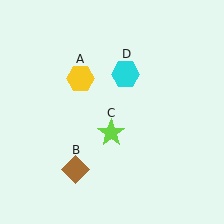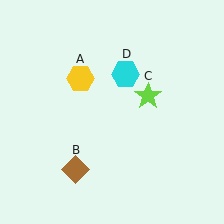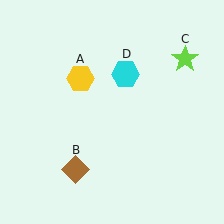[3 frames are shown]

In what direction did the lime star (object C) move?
The lime star (object C) moved up and to the right.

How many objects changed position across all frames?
1 object changed position: lime star (object C).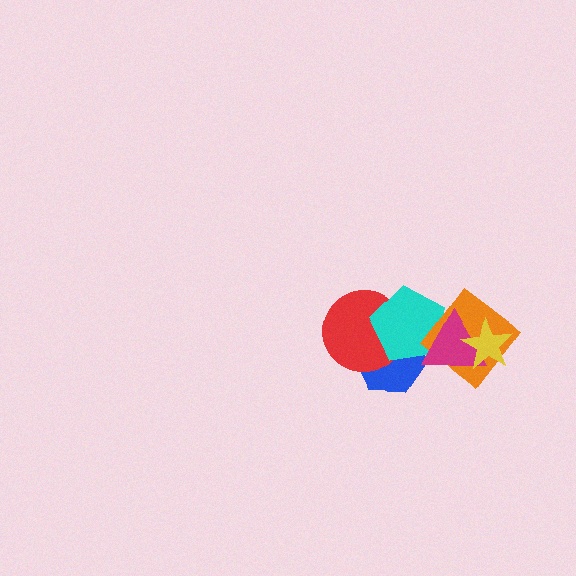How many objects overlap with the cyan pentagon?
4 objects overlap with the cyan pentagon.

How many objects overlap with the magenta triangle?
4 objects overlap with the magenta triangle.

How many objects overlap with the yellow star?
2 objects overlap with the yellow star.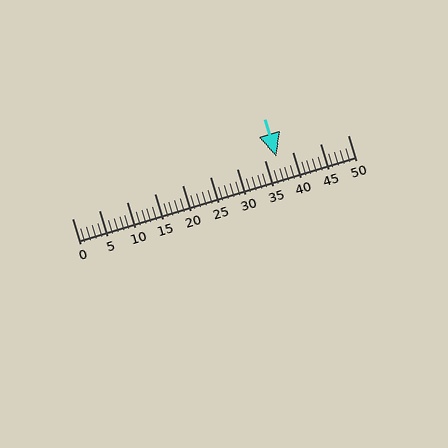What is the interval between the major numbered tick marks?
The major tick marks are spaced 5 units apart.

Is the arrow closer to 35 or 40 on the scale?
The arrow is closer to 35.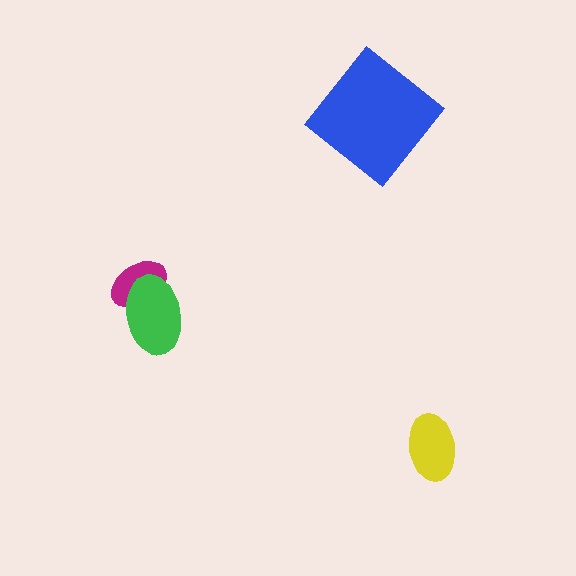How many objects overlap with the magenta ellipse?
1 object overlaps with the magenta ellipse.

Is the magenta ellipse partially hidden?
Yes, it is partially covered by another shape.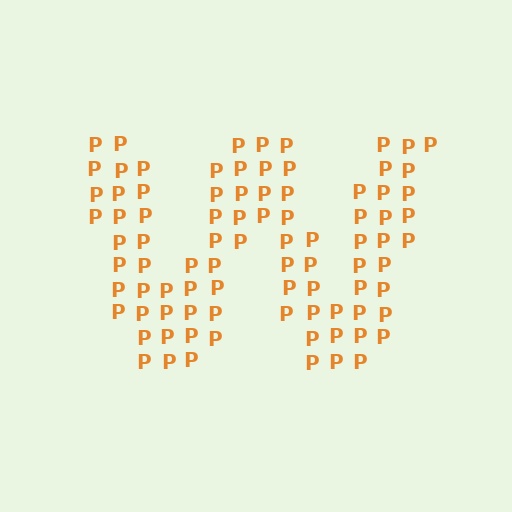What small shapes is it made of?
It is made of small letter P's.